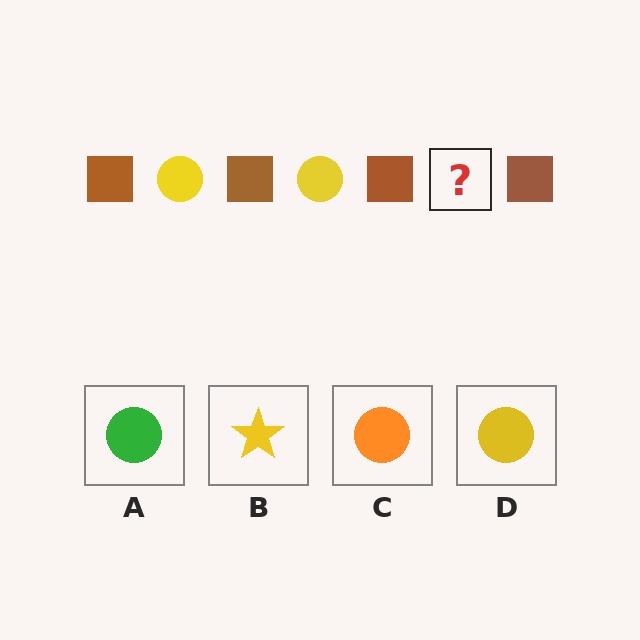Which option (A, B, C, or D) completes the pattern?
D.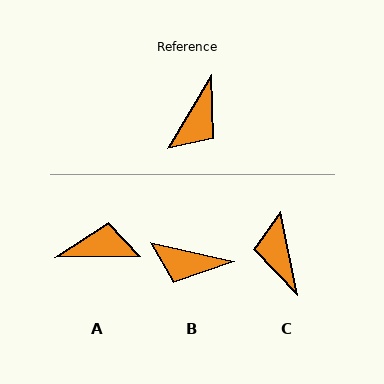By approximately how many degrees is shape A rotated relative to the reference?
Approximately 122 degrees counter-clockwise.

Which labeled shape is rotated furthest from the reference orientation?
C, about 138 degrees away.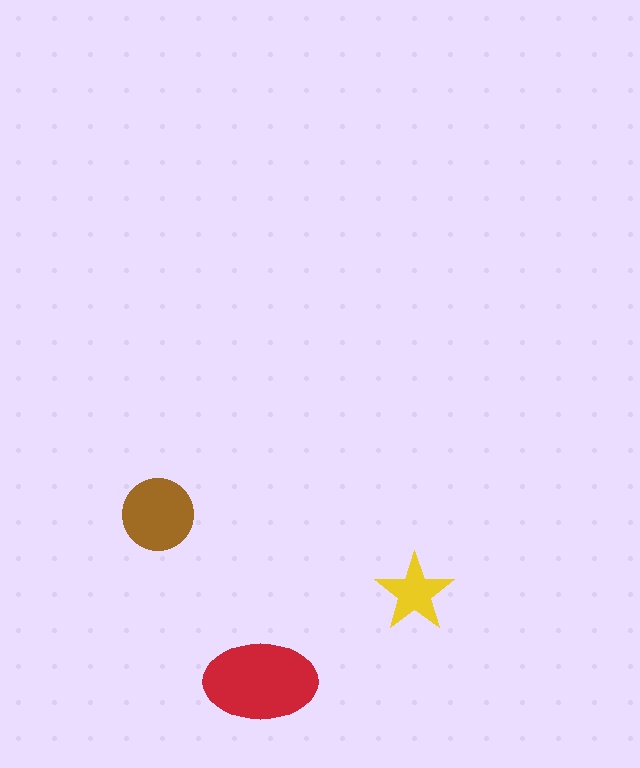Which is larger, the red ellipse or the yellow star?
The red ellipse.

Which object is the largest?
The red ellipse.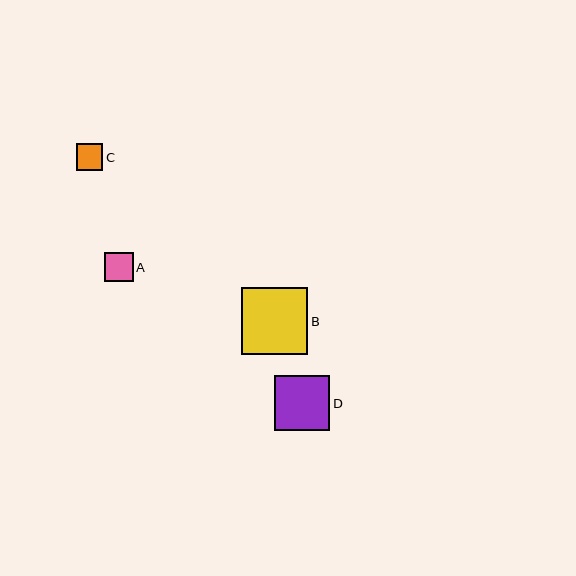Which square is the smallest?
Square C is the smallest with a size of approximately 27 pixels.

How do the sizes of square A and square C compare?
Square A and square C are approximately the same size.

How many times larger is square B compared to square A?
Square B is approximately 2.3 times the size of square A.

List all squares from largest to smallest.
From largest to smallest: B, D, A, C.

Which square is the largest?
Square B is the largest with a size of approximately 67 pixels.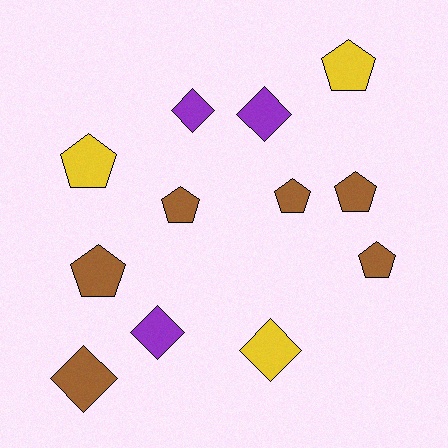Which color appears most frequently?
Brown, with 6 objects.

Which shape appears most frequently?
Pentagon, with 7 objects.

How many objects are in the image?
There are 12 objects.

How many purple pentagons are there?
There are no purple pentagons.